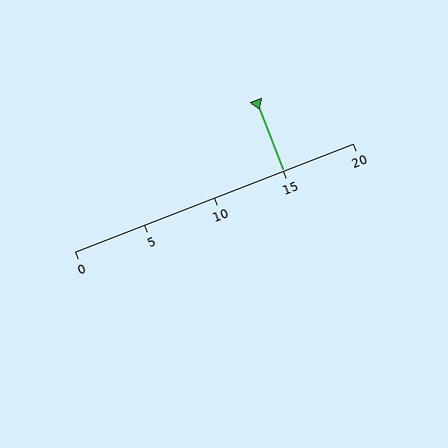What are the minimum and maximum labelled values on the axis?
The axis runs from 0 to 20.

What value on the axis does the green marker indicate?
The marker indicates approximately 15.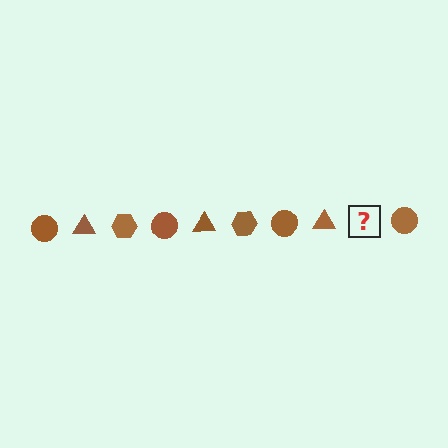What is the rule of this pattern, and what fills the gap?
The rule is that the pattern cycles through circle, triangle, hexagon shapes in brown. The gap should be filled with a brown hexagon.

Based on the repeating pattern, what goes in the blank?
The blank should be a brown hexagon.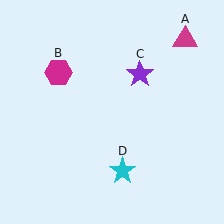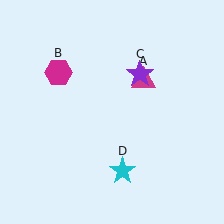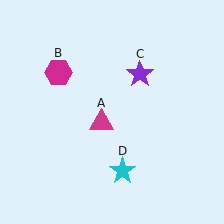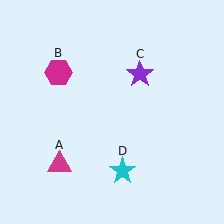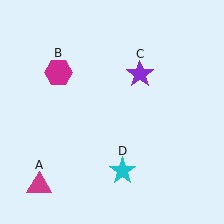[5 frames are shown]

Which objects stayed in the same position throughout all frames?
Magenta hexagon (object B) and purple star (object C) and cyan star (object D) remained stationary.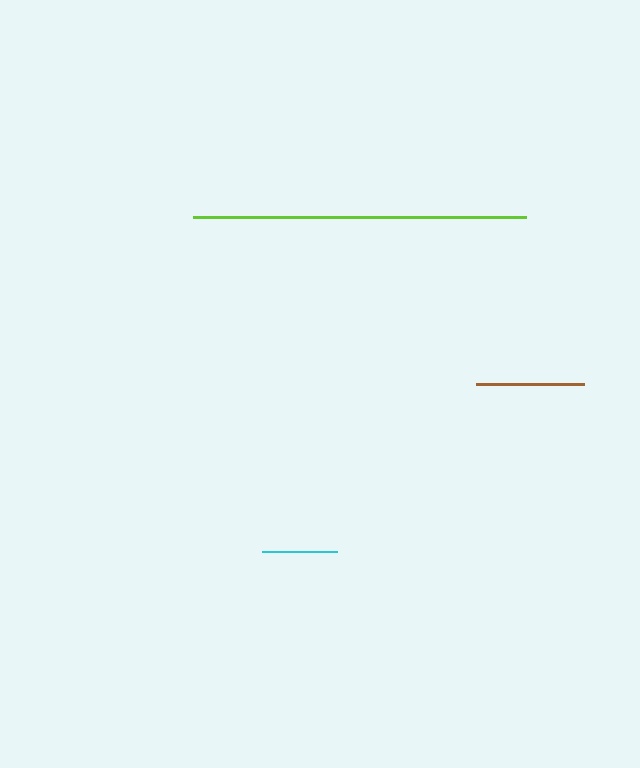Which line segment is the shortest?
The cyan line is the shortest at approximately 74 pixels.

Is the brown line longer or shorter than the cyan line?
The brown line is longer than the cyan line.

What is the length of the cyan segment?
The cyan segment is approximately 74 pixels long.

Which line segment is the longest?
The lime line is the longest at approximately 333 pixels.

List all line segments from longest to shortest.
From longest to shortest: lime, brown, cyan.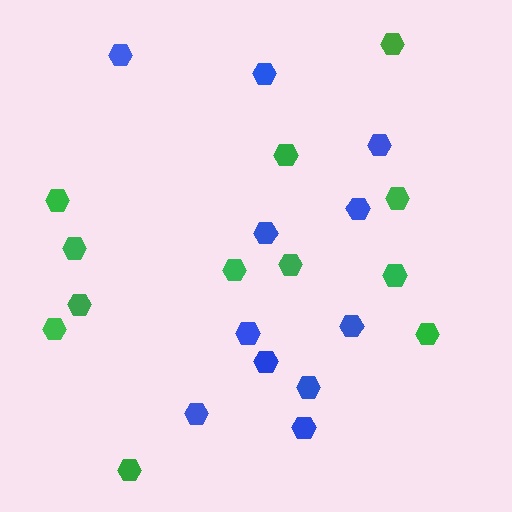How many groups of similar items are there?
There are 2 groups: one group of blue hexagons (11) and one group of green hexagons (12).